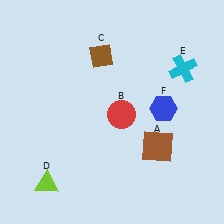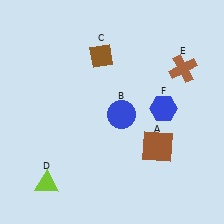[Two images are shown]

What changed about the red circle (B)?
In Image 1, B is red. In Image 2, it changed to blue.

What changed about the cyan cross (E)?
In Image 1, E is cyan. In Image 2, it changed to brown.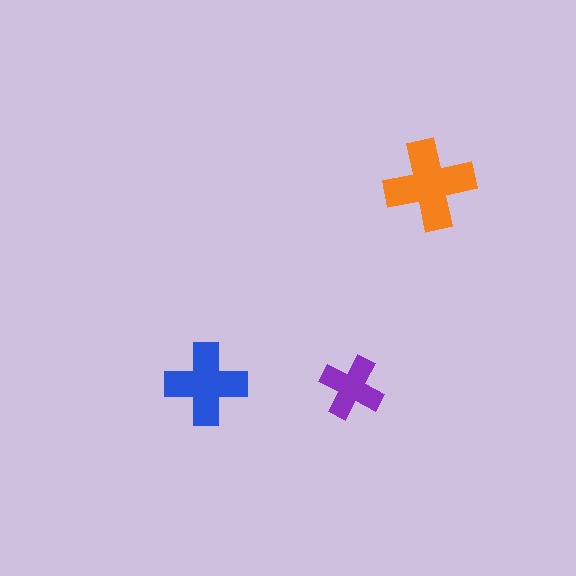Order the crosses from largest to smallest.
the orange one, the blue one, the purple one.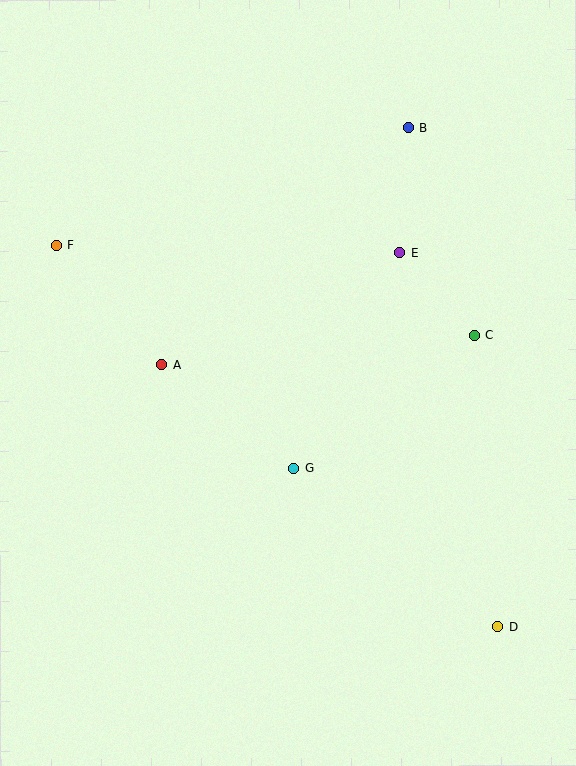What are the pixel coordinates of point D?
Point D is at (497, 627).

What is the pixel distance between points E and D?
The distance between E and D is 388 pixels.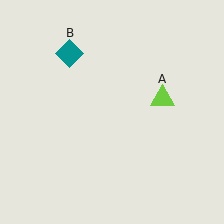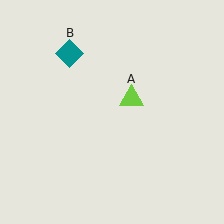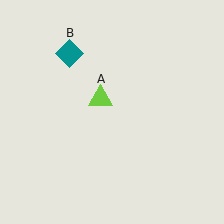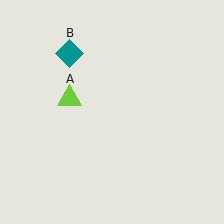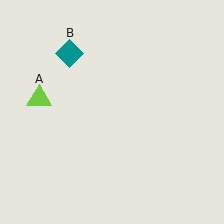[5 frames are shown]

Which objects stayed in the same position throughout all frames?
Teal diamond (object B) remained stationary.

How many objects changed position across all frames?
1 object changed position: lime triangle (object A).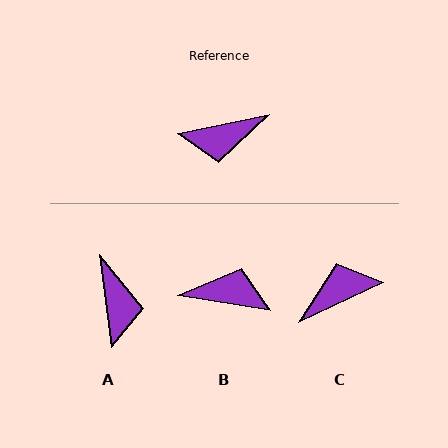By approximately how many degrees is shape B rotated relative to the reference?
Approximately 159 degrees counter-clockwise.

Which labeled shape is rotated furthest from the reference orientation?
C, about 166 degrees away.